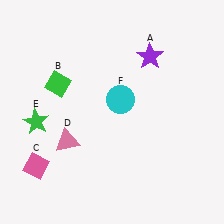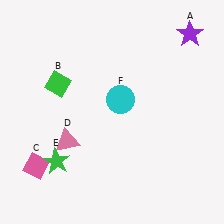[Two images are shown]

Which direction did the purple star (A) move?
The purple star (A) moved right.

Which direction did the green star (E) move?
The green star (E) moved down.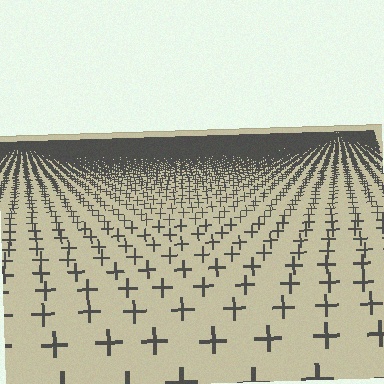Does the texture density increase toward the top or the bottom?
Density increases toward the top.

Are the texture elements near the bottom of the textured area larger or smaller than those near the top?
Larger. Near the bottom, elements are closer to the viewer and appear at a bigger on-screen size.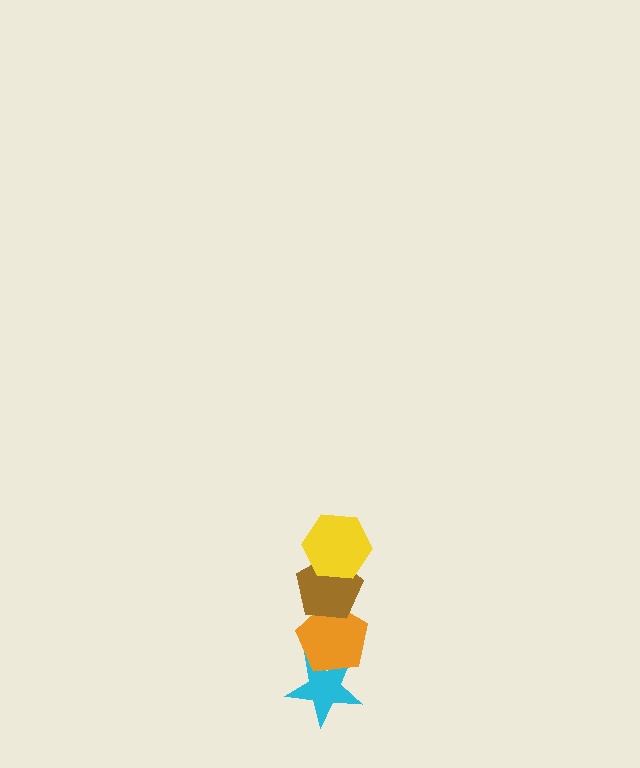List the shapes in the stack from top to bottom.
From top to bottom: the yellow hexagon, the brown pentagon, the orange pentagon, the cyan star.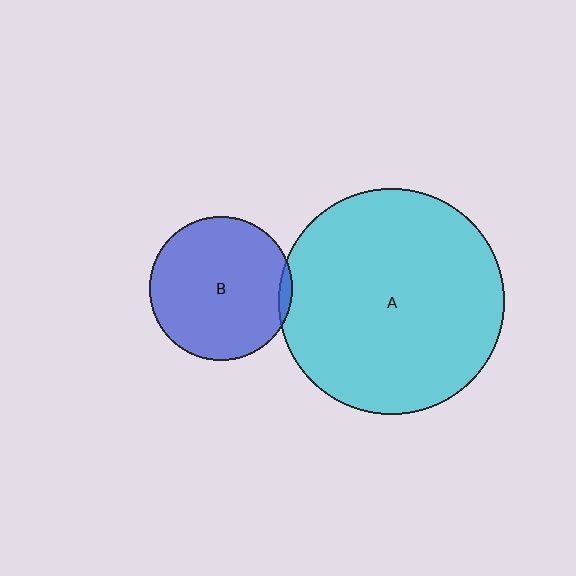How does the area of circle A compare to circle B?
Approximately 2.5 times.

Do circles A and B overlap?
Yes.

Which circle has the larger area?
Circle A (cyan).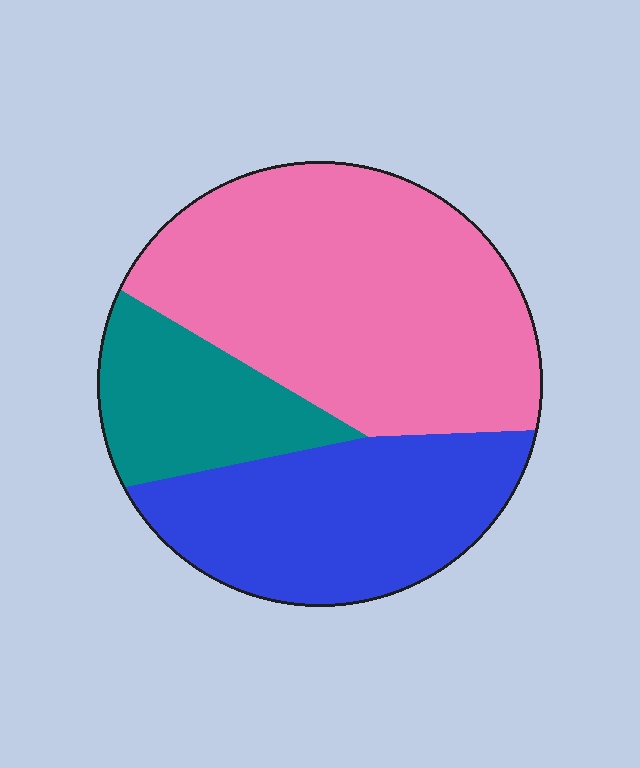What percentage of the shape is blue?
Blue takes up about one third (1/3) of the shape.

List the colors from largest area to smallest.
From largest to smallest: pink, blue, teal.